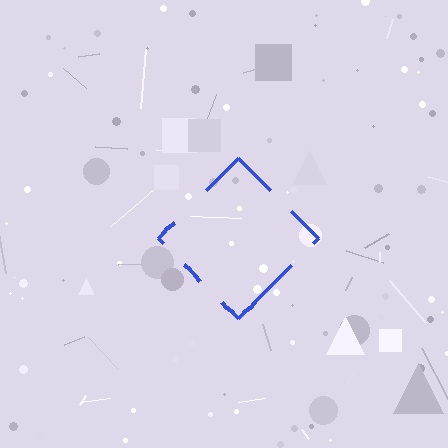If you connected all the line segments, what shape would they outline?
They would outline a diamond.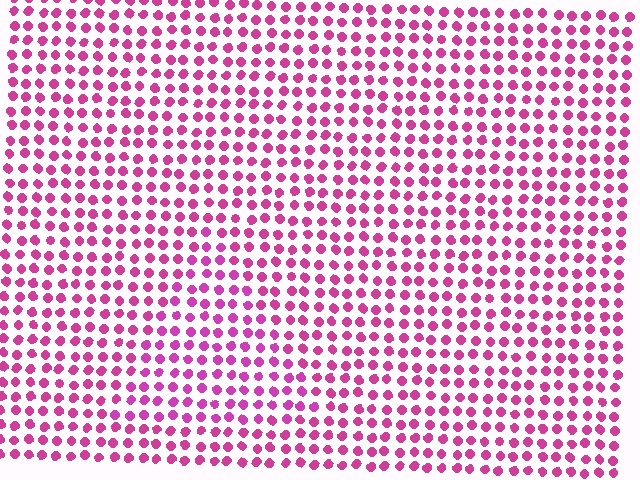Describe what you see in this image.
The image is filled with small magenta elements in a uniform arrangement. A triangle-shaped region is visible where the elements are tinted to a slightly different hue, forming a subtle color boundary.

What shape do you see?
I see a triangle.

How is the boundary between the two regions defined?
The boundary is defined purely by a slight shift in hue (about 12 degrees). Spacing, size, and orientation are identical on both sides.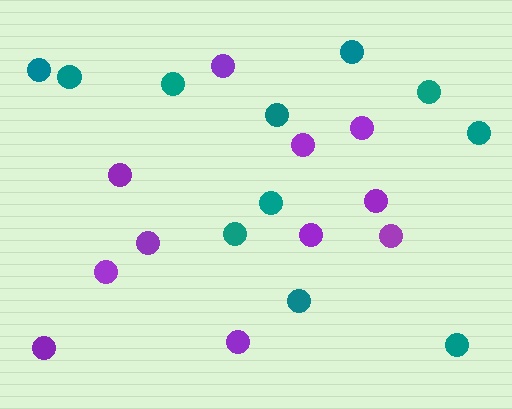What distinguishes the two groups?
There are 2 groups: one group of teal circles (11) and one group of purple circles (11).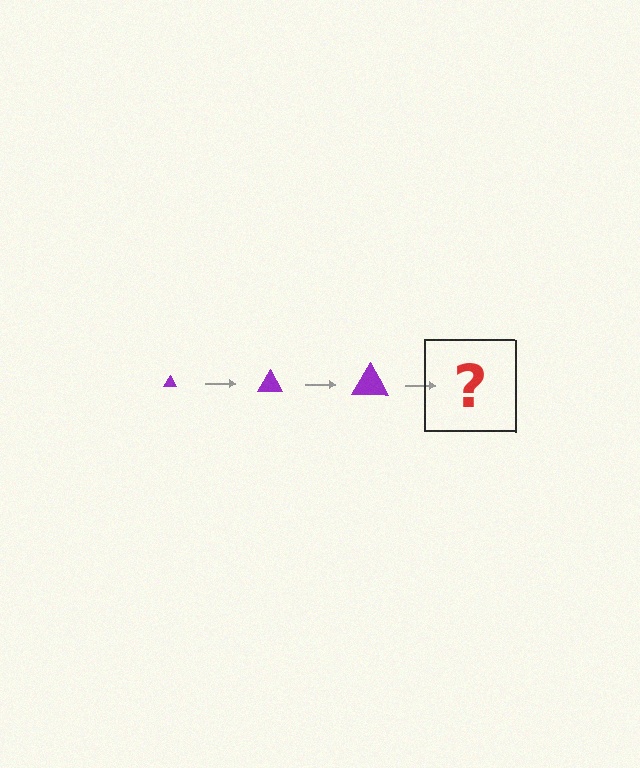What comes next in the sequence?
The next element should be a purple triangle, larger than the previous one.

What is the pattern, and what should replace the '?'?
The pattern is that the triangle gets progressively larger each step. The '?' should be a purple triangle, larger than the previous one.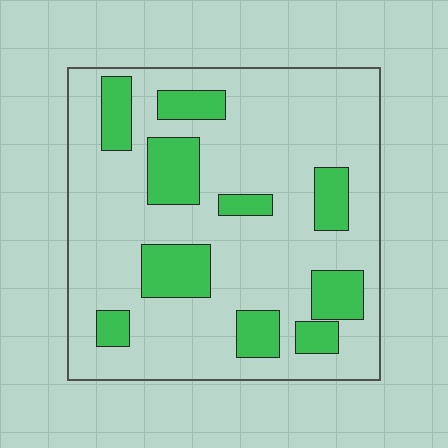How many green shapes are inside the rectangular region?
10.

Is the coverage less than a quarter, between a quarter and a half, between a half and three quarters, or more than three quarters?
Less than a quarter.